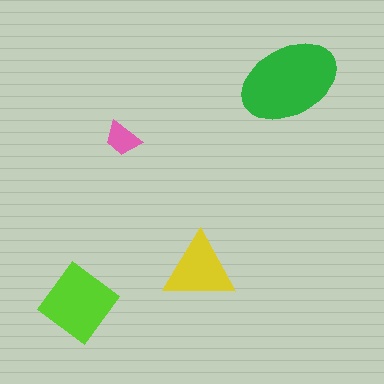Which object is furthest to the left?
The lime diamond is leftmost.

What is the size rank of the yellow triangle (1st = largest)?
3rd.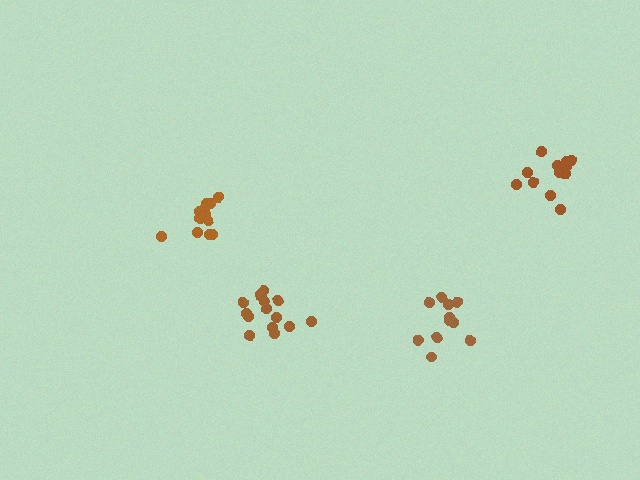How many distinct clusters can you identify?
There are 4 distinct clusters.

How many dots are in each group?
Group 1: 13 dots, Group 2: 15 dots, Group 3: 11 dots, Group 4: 12 dots (51 total).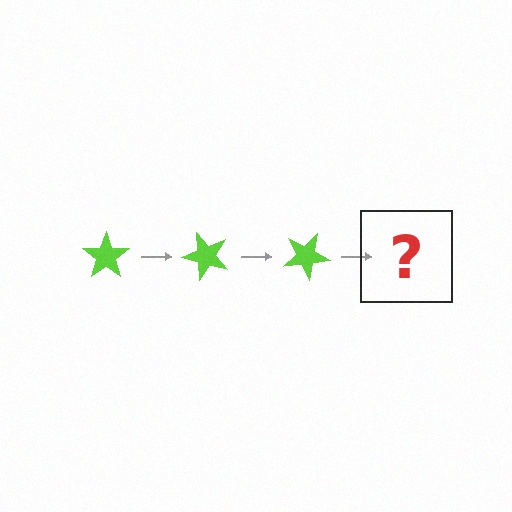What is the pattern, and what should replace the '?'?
The pattern is that the star rotates 50 degrees each step. The '?' should be a lime star rotated 150 degrees.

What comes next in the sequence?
The next element should be a lime star rotated 150 degrees.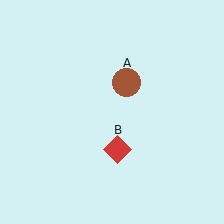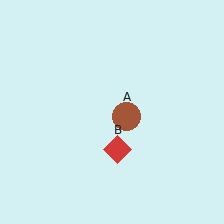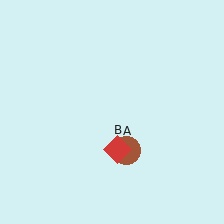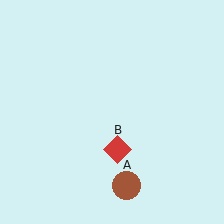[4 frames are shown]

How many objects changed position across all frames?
1 object changed position: brown circle (object A).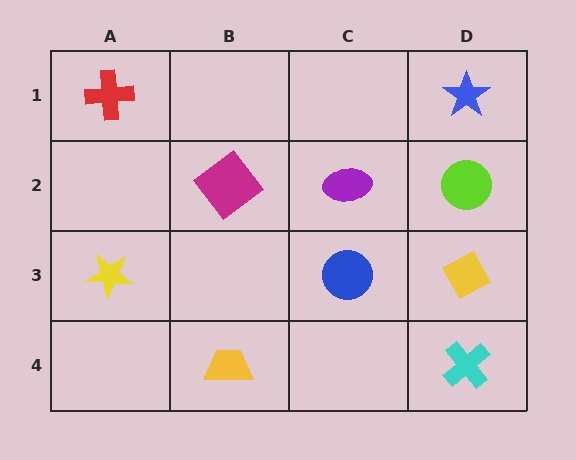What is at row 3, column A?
A yellow star.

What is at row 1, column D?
A blue star.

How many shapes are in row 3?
3 shapes.